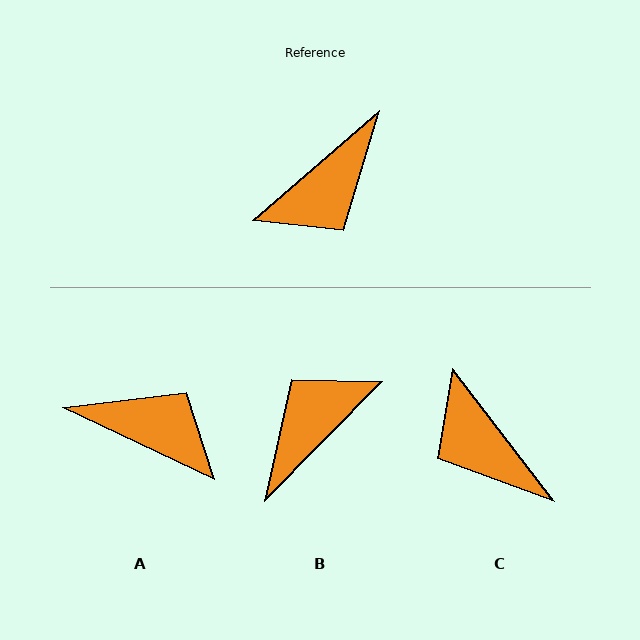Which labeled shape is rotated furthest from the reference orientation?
B, about 175 degrees away.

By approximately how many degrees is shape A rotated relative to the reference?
Approximately 114 degrees counter-clockwise.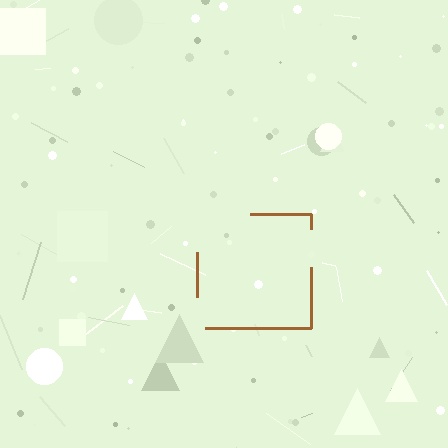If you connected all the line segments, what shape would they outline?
They would outline a square.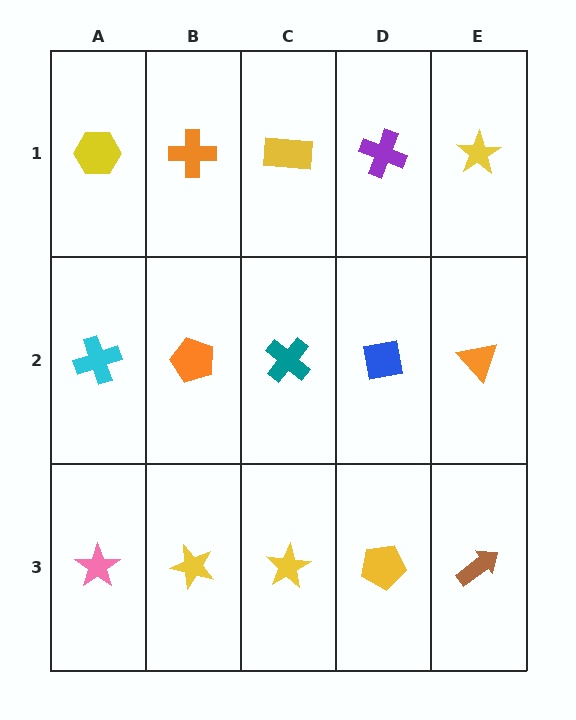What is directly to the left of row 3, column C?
A yellow star.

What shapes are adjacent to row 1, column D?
A blue square (row 2, column D), a yellow rectangle (row 1, column C), a yellow star (row 1, column E).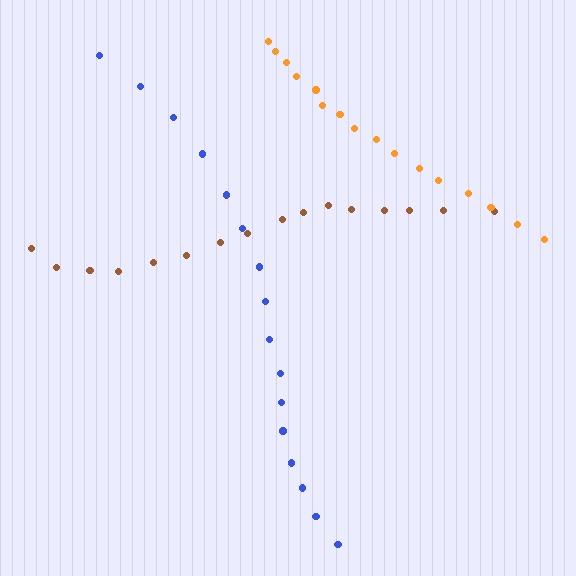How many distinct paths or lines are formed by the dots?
There are 3 distinct paths.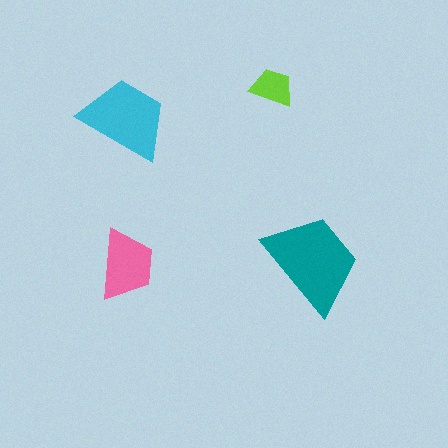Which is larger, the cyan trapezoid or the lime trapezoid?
The cyan one.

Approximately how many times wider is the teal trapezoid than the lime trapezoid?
About 2.5 times wider.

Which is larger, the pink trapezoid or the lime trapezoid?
The pink one.